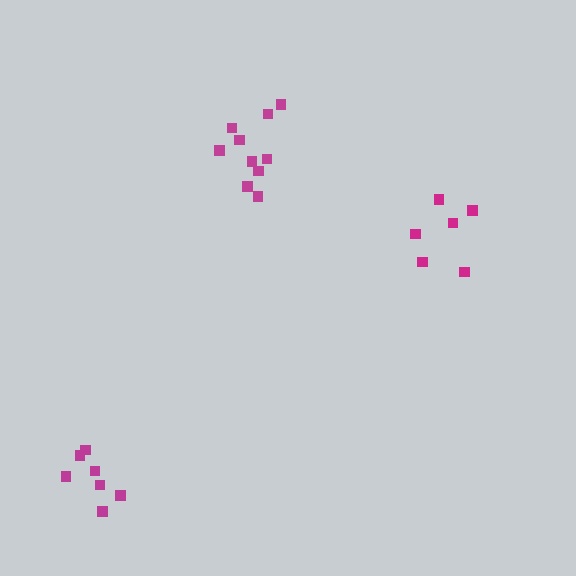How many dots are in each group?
Group 1: 6 dots, Group 2: 7 dots, Group 3: 10 dots (23 total).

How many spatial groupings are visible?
There are 3 spatial groupings.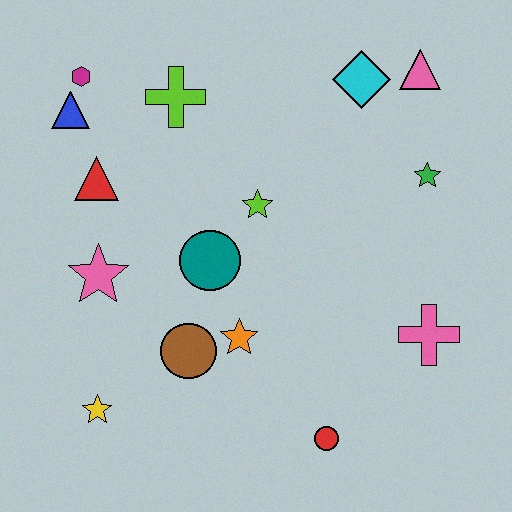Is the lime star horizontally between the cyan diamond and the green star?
No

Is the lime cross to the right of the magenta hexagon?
Yes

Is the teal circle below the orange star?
No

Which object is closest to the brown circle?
The orange star is closest to the brown circle.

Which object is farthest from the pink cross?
The magenta hexagon is farthest from the pink cross.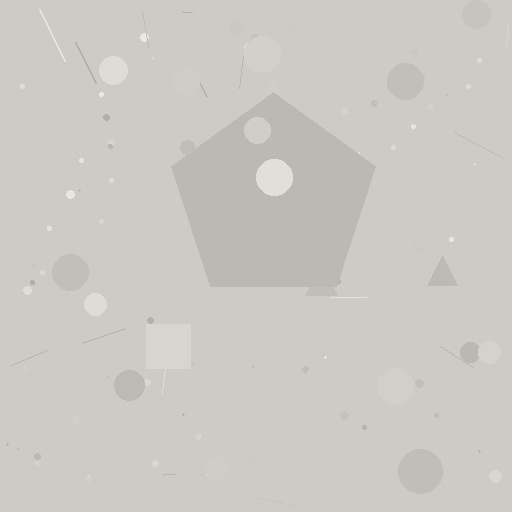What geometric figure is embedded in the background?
A pentagon is embedded in the background.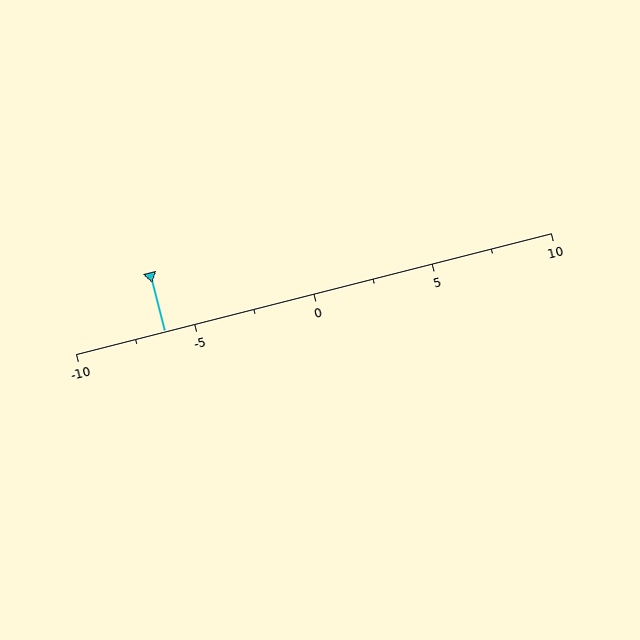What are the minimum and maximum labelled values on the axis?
The axis runs from -10 to 10.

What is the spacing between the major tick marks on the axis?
The major ticks are spaced 5 apart.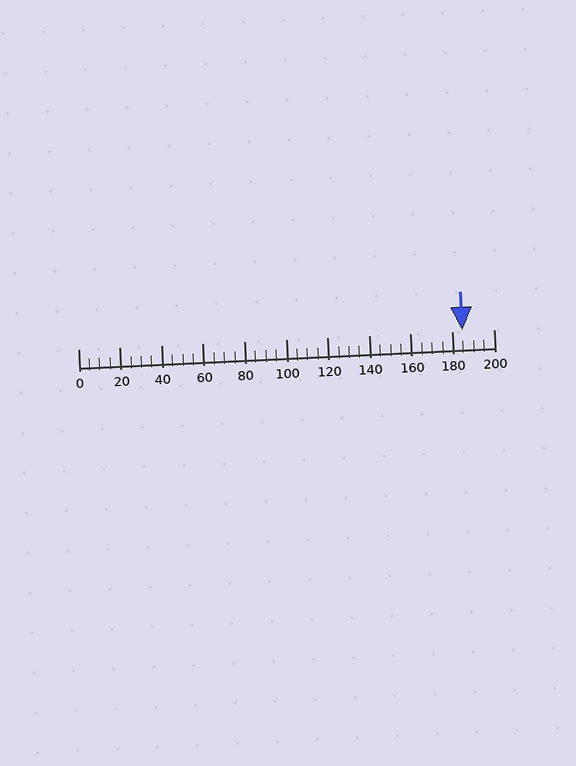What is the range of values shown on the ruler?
The ruler shows values from 0 to 200.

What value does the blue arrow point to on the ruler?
The blue arrow points to approximately 185.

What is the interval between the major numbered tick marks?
The major tick marks are spaced 20 units apart.